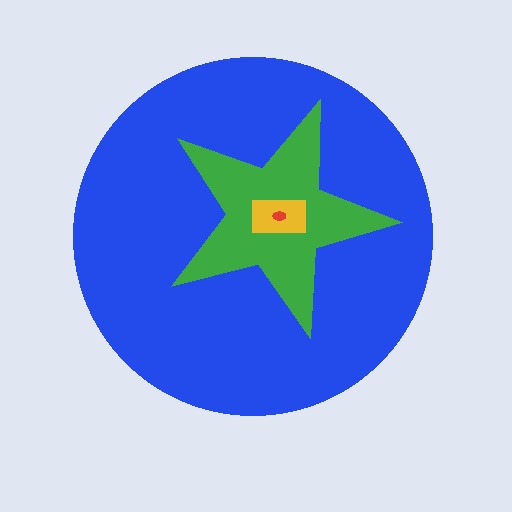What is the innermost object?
The red ellipse.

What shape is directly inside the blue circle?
The green star.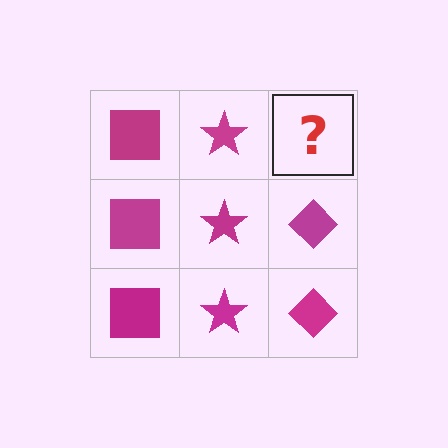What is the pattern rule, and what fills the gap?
The rule is that each column has a consistent shape. The gap should be filled with a magenta diamond.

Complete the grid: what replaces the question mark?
The question mark should be replaced with a magenta diamond.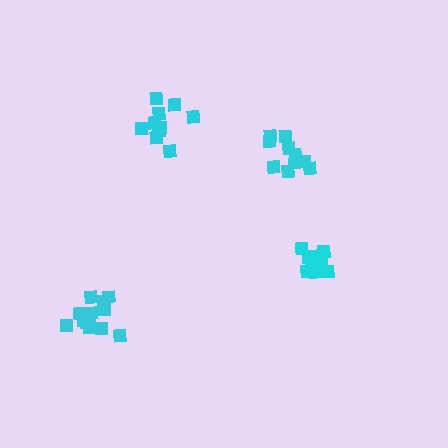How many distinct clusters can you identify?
There are 4 distinct clusters.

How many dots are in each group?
Group 1: 10 dots, Group 2: 10 dots, Group 3: 14 dots, Group 4: 10 dots (44 total).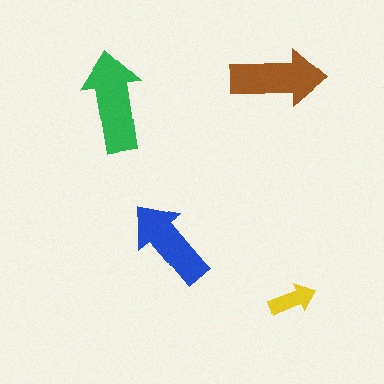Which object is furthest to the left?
The green arrow is leftmost.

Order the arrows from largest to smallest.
the green one, the brown one, the blue one, the yellow one.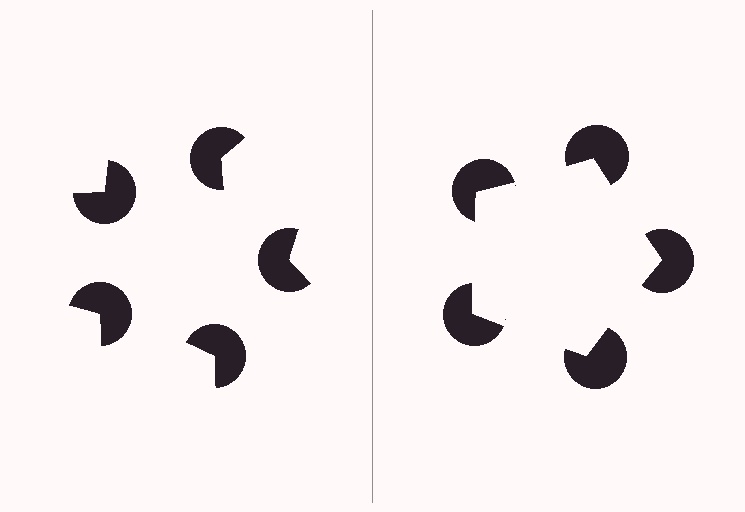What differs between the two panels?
The pac-man discs are positioned identically on both sides; only the wedge orientations differ. On the right they align to a pentagon; on the left they are misaligned.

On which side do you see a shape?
An illusory pentagon appears on the right side. On the left side the wedge cuts are rotated, so no coherent shape forms.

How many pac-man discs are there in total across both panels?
10 — 5 on each side.